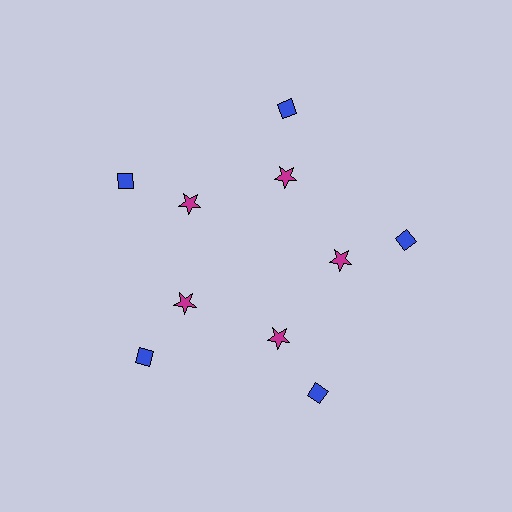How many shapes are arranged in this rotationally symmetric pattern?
There are 10 shapes, arranged in 5 groups of 2.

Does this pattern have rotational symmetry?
Yes, this pattern has 5-fold rotational symmetry. It looks the same after rotating 72 degrees around the center.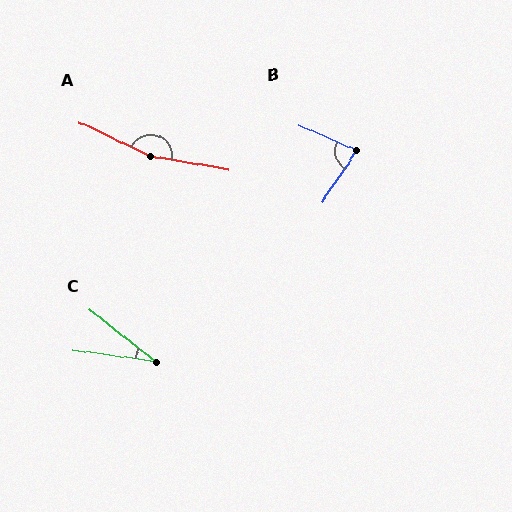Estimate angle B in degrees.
Approximately 80 degrees.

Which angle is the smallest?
C, at approximately 30 degrees.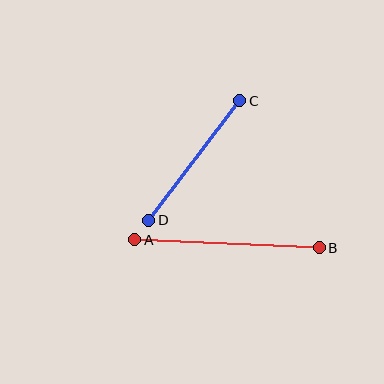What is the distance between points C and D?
The distance is approximately 150 pixels.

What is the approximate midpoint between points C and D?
The midpoint is at approximately (194, 161) pixels.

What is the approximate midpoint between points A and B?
The midpoint is at approximately (227, 244) pixels.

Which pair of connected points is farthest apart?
Points A and B are farthest apart.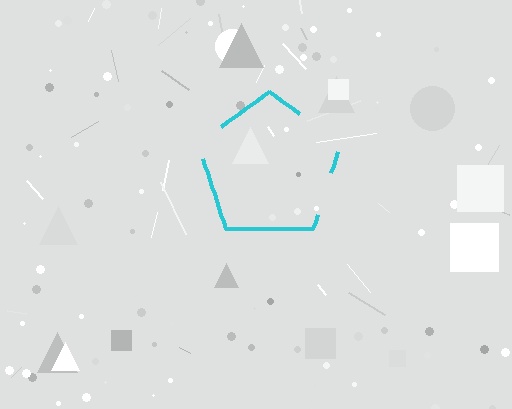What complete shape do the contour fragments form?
The contour fragments form a pentagon.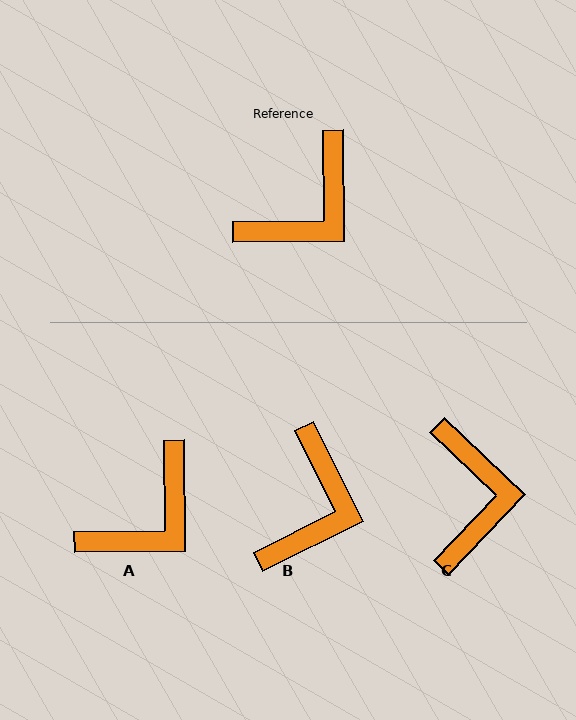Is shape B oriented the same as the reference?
No, it is off by about 26 degrees.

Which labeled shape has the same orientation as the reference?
A.